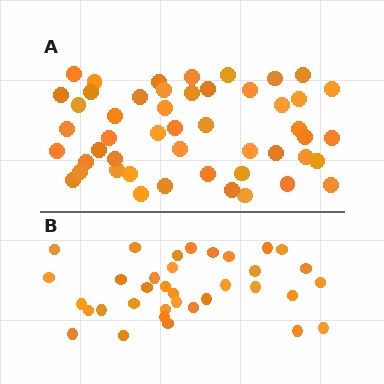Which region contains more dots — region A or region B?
Region A (the top region) has more dots.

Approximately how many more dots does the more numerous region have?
Region A has approximately 15 more dots than region B.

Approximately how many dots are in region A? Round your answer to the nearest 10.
About 50 dots. (The exact count is 49, which rounds to 50.)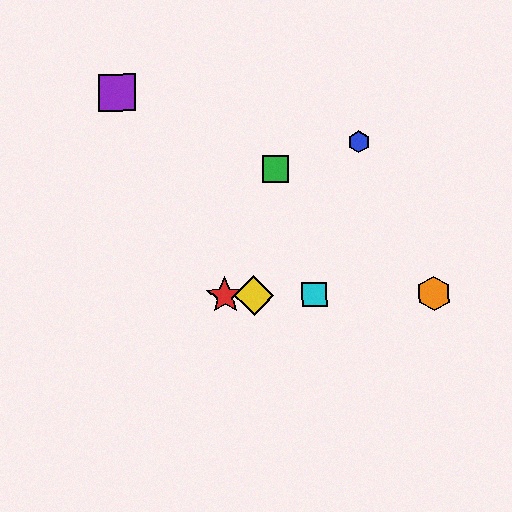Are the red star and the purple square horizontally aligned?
No, the red star is at y≈296 and the purple square is at y≈92.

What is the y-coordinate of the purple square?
The purple square is at y≈92.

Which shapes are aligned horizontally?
The red star, the yellow diamond, the orange hexagon, the cyan square are aligned horizontally.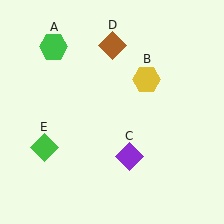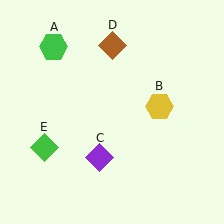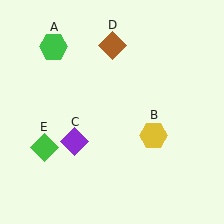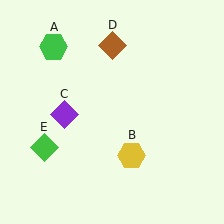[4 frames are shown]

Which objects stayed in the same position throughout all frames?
Green hexagon (object A) and brown diamond (object D) and green diamond (object E) remained stationary.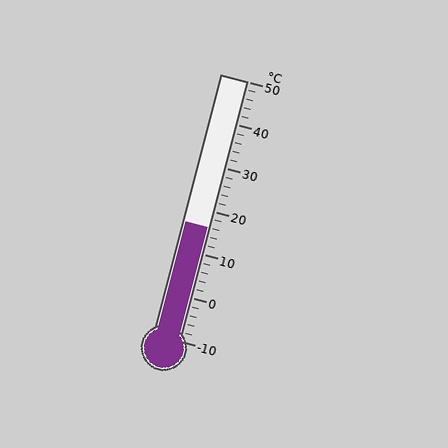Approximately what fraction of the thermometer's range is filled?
The thermometer is filled to approximately 45% of its range.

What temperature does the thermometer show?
The thermometer shows approximately 16°C.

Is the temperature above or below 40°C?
The temperature is below 40°C.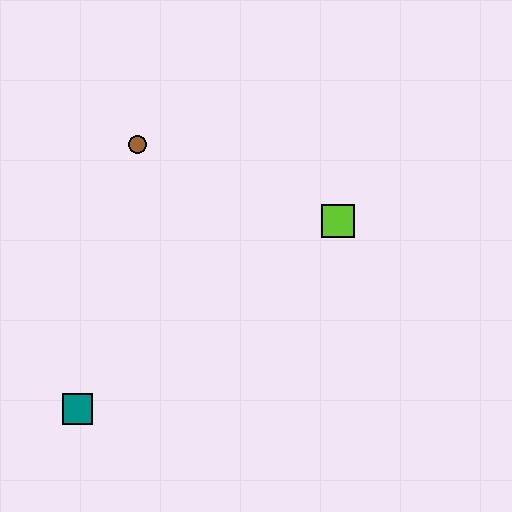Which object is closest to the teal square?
The brown circle is closest to the teal square.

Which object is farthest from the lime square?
The teal square is farthest from the lime square.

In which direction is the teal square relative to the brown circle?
The teal square is below the brown circle.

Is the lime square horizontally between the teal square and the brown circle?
No